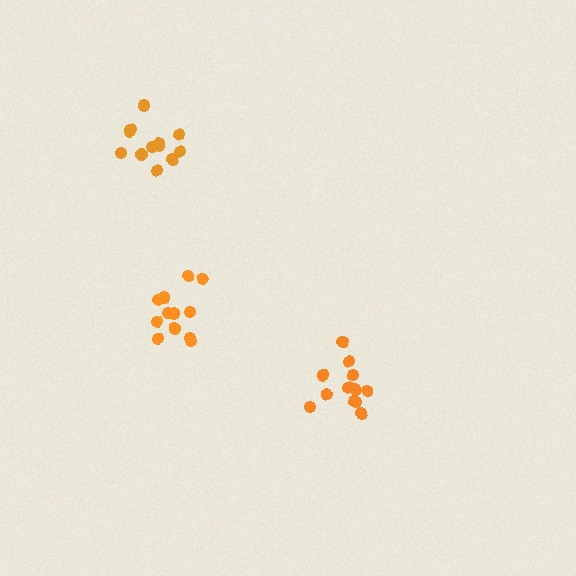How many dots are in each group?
Group 1: 12 dots, Group 2: 12 dots, Group 3: 12 dots (36 total).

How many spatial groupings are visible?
There are 3 spatial groupings.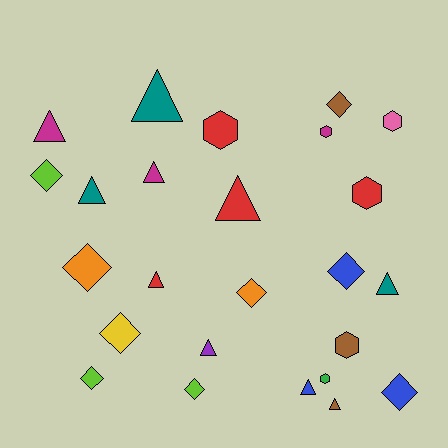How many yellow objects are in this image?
There is 1 yellow object.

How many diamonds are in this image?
There are 9 diamonds.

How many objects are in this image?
There are 25 objects.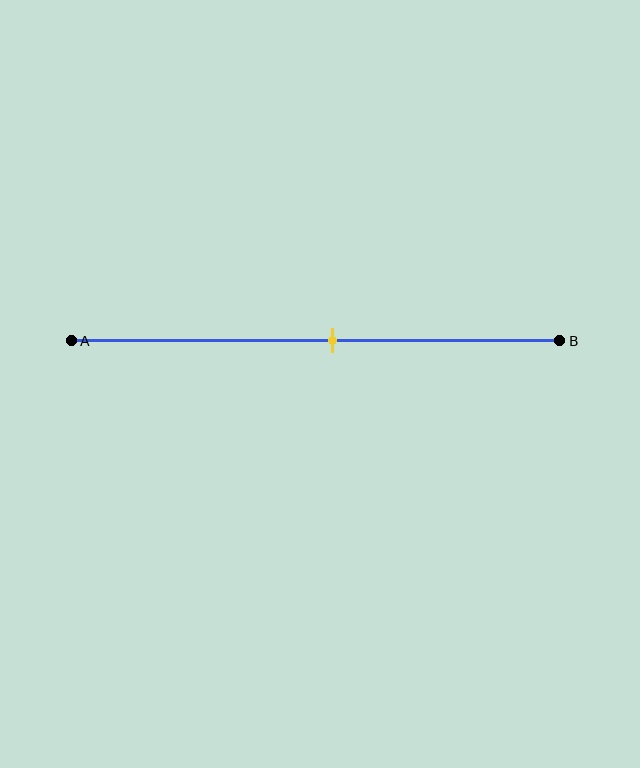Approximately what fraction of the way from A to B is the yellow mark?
The yellow mark is approximately 55% of the way from A to B.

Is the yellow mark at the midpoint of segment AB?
No, the mark is at about 55% from A, not at the 50% midpoint.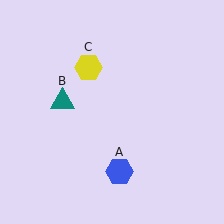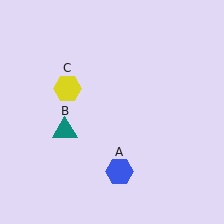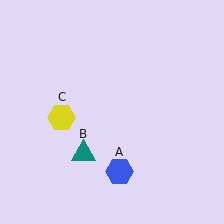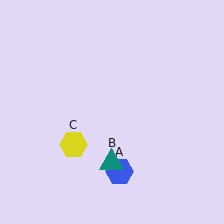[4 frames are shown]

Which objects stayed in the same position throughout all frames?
Blue hexagon (object A) remained stationary.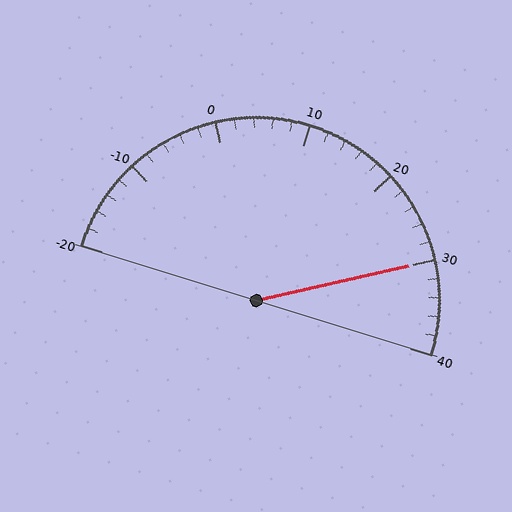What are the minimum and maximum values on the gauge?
The gauge ranges from -20 to 40.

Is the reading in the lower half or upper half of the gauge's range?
The reading is in the upper half of the range (-20 to 40).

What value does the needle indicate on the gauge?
The needle indicates approximately 30.